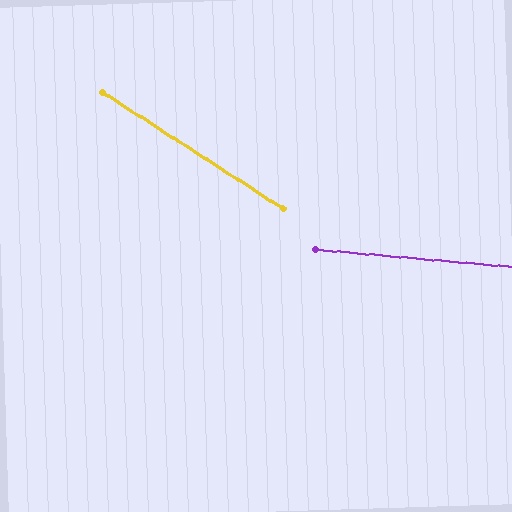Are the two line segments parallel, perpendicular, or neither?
Neither parallel nor perpendicular — they differ by about 28°.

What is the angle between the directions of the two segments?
Approximately 28 degrees.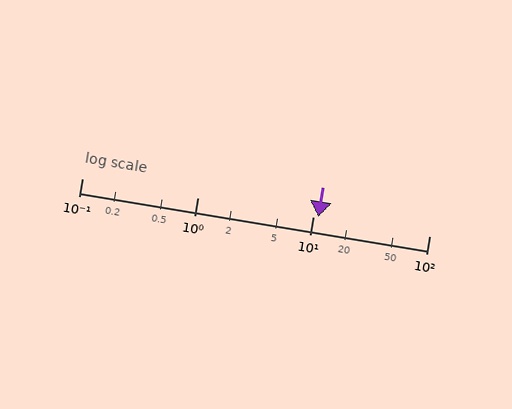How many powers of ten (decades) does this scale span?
The scale spans 3 decades, from 0.1 to 100.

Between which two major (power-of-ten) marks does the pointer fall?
The pointer is between 10 and 100.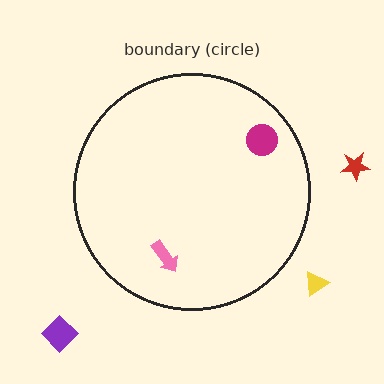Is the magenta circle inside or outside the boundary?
Inside.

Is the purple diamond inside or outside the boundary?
Outside.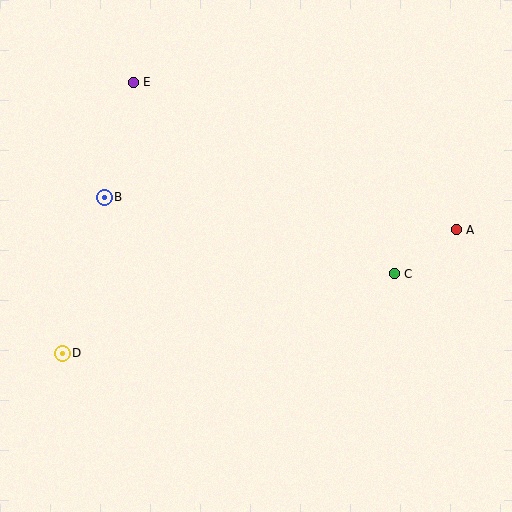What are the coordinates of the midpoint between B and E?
The midpoint between B and E is at (119, 140).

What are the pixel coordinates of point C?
Point C is at (394, 274).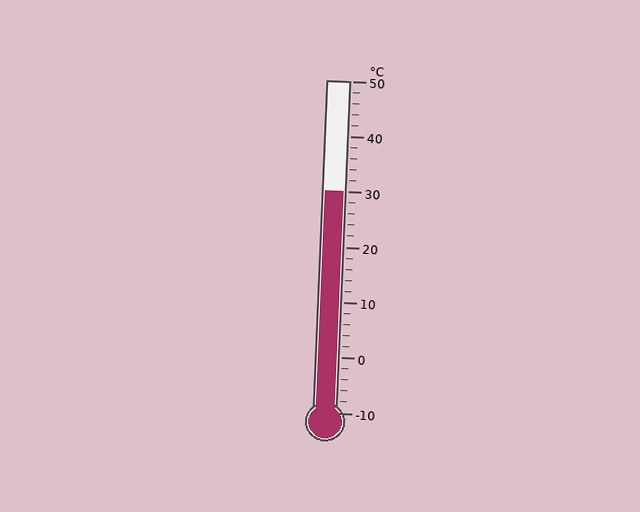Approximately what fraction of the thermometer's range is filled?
The thermometer is filled to approximately 65% of its range.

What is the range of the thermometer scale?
The thermometer scale ranges from -10°C to 50°C.